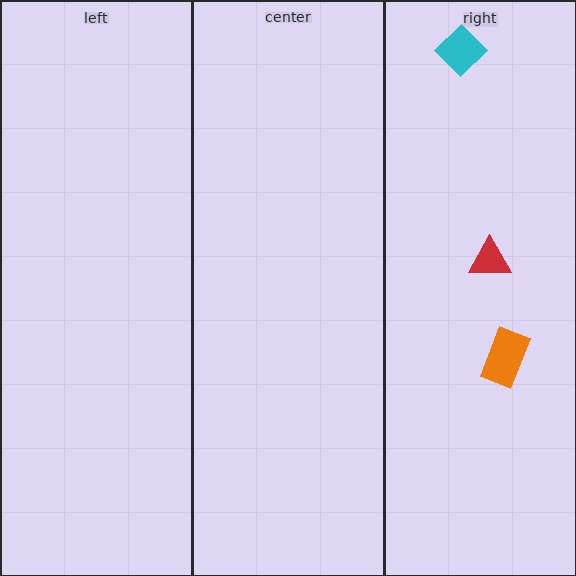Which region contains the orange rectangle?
The right region.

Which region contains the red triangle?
The right region.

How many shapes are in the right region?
3.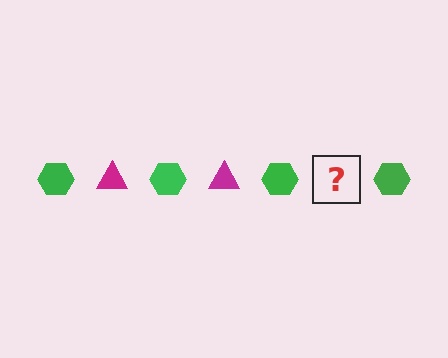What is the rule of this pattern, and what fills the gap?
The rule is that the pattern alternates between green hexagon and magenta triangle. The gap should be filled with a magenta triangle.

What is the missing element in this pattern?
The missing element is a magenta triangle.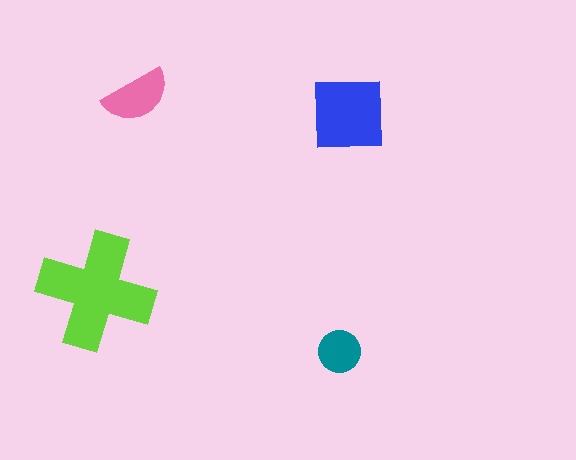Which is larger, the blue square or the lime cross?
The lime cross.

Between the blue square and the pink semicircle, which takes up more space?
The blue square.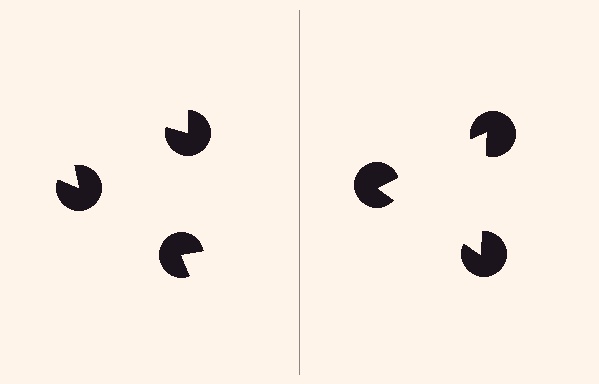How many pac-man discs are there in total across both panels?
6 — 3 on each side.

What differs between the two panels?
The pac-man discs are positioned identically on both sides; only the wedge orientations differ. On the right they align to a triangle; on the left they are misaligned.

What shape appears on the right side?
An illusory triangle.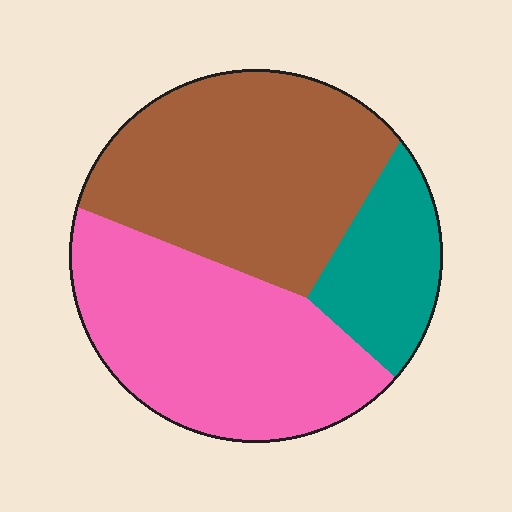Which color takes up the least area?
Teal, at roughly 15%.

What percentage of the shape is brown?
Brown covers 43% of the shape.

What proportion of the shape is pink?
Pink covers around 40% of the shape.